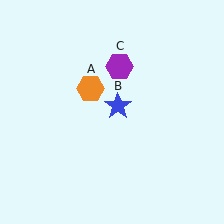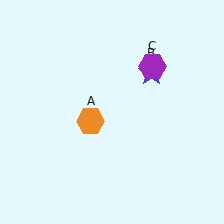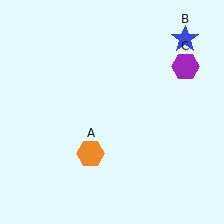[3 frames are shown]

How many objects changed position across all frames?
3 objects changed position: orange hexagon (object A), blue star (object B), purple hexagon (object C).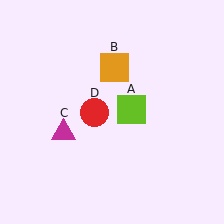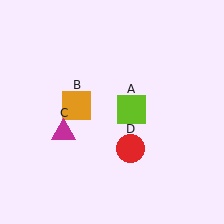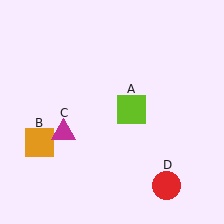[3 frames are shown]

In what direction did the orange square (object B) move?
The orange square (object B) moved down and to the left.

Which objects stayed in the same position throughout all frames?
Lime square (object A) and magenta triangle (object C) remained stationary.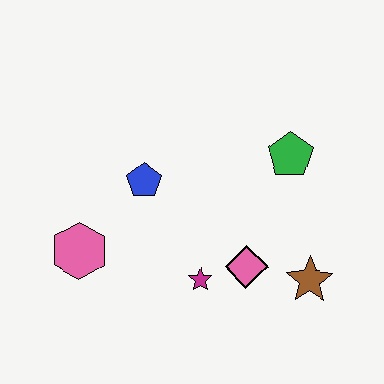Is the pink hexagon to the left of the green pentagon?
Yes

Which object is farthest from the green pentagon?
The pink hexagon is farthest from the green pentagon.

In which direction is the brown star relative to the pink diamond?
The brown star is to the right of the pink diamond.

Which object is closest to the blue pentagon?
The pink hexagon is closest to the blue pentagon.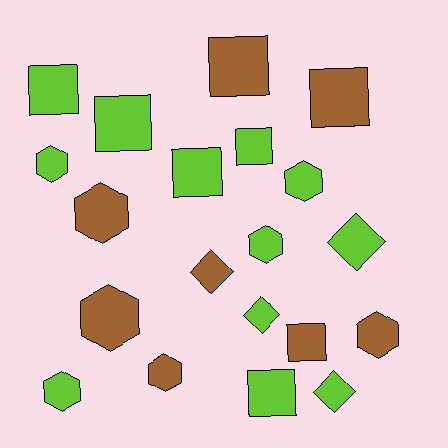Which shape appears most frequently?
Hexagon, with 8 objects.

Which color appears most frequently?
Lime, with 12 objects.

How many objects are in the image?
There are 20 objects.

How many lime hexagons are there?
There are 4 lime hexagons.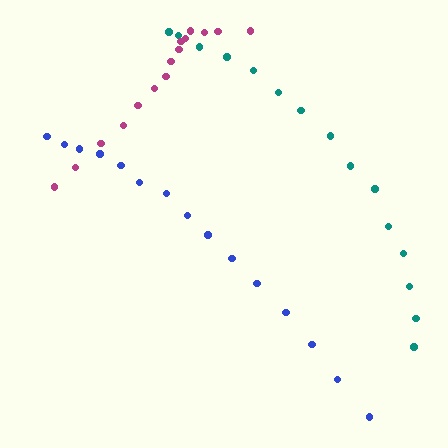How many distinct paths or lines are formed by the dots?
There are 3 distinct paths.